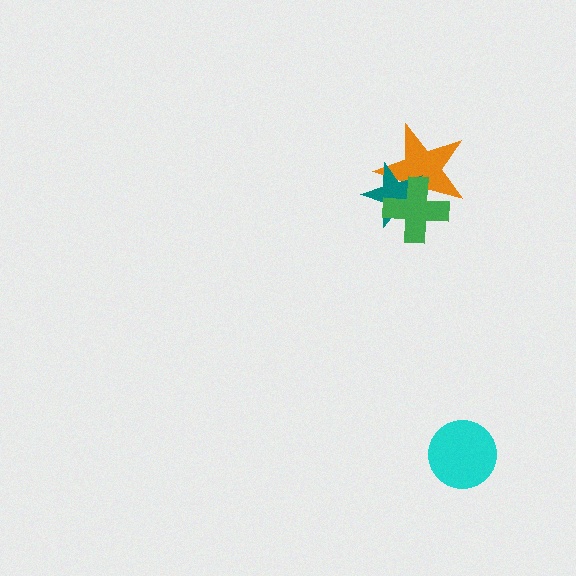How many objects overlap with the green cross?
2 objects overlap with the green cross.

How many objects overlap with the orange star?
2 objects overlap with the orange star.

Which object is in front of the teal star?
The green cross is in front of the teal star.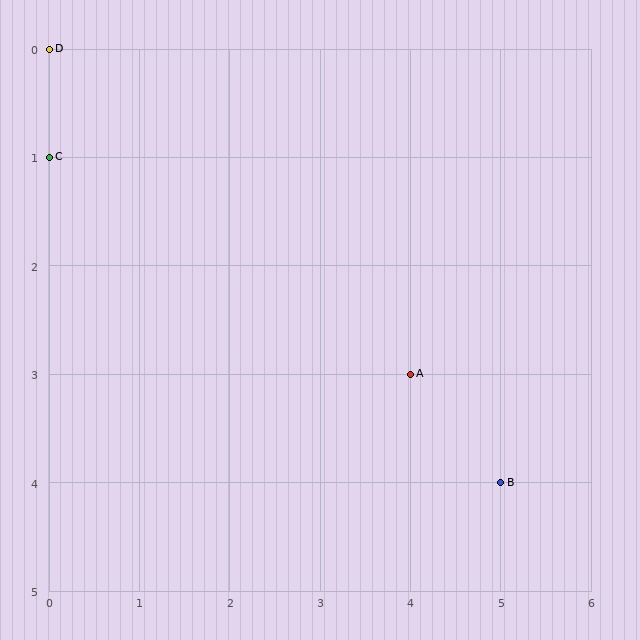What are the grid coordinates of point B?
Point B is at grid coordinates (5, 4).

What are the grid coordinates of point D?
Point D is at grid coordinates (0, 0).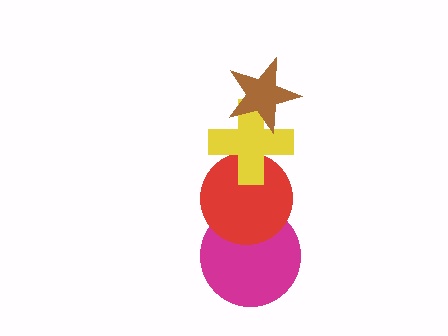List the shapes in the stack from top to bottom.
From top to bottom: the brown star, the yellow cross, the red circle, the magenta circle.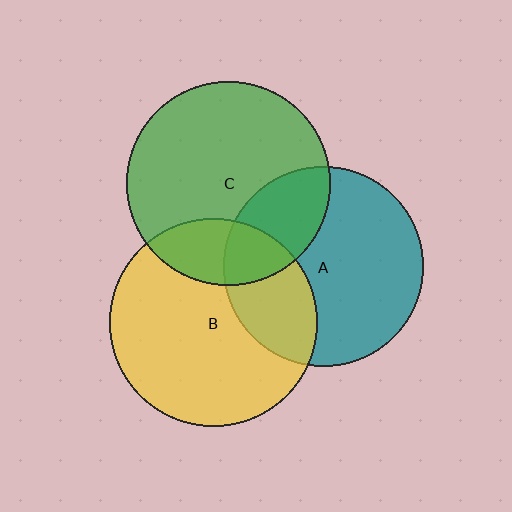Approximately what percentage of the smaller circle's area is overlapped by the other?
Approximately 20%.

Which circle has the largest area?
Circle B (yellow).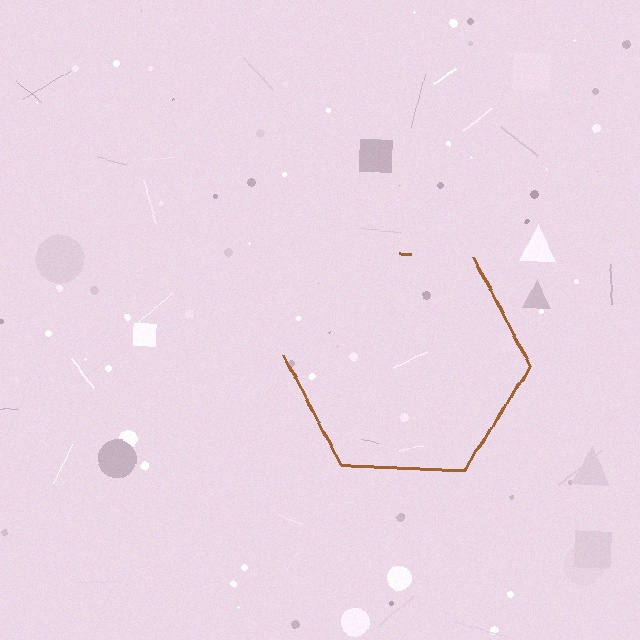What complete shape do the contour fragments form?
The contour fragments form a hexagon.